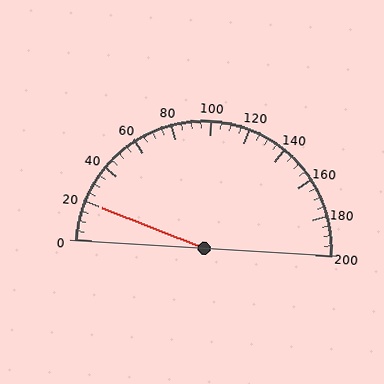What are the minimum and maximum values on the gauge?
The gauge ranges from 0 to 200.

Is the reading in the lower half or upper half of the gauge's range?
The reading is in the lower half of the range (0 to 200).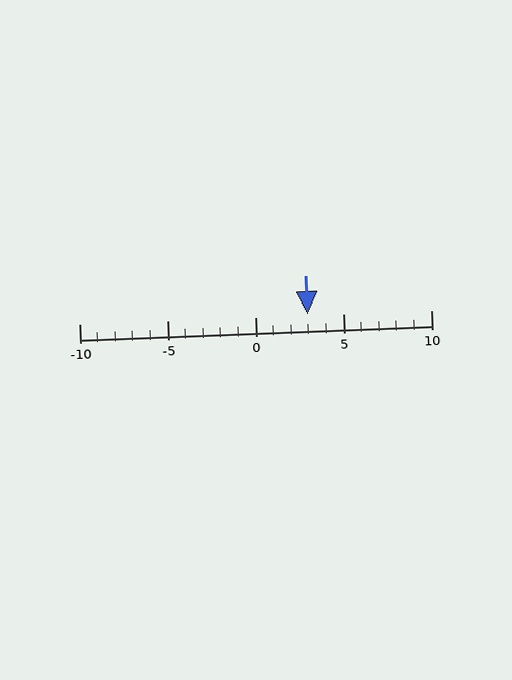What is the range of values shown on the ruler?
The ruler shows values from -10 to 10.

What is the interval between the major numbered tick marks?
The major tick marks are spaced 5 units apart.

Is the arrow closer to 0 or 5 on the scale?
The arrow is closer to 5.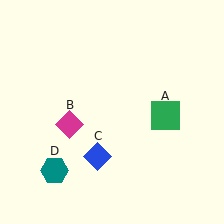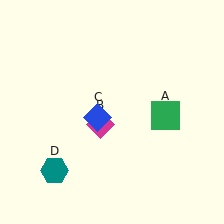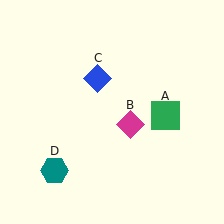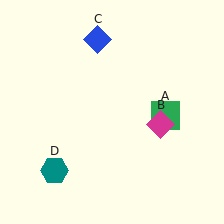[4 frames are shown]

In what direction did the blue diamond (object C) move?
The blue diamond (object C) moved up.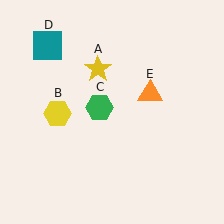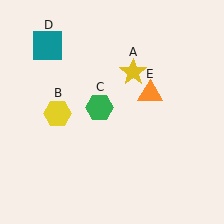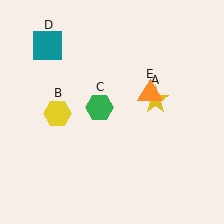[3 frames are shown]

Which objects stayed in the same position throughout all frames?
Yellow hexagon (object B) and green hexagon (object C) and teal square (object D) and orange triangle (object E) remained stationary.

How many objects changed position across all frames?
1 object changed position: yellow star (object A).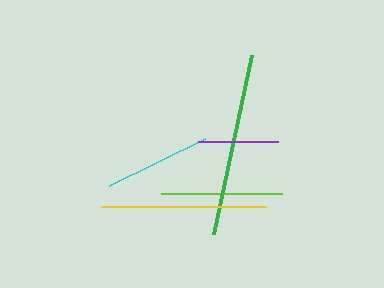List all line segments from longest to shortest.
From longest to shortest: green, yellow, lime, cyan, purple.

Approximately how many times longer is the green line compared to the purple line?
The green line is approximately 2.3 times the length of the purple line.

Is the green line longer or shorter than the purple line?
The green line is longer than the purple line.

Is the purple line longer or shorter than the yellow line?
The yellow line is longer than the purple line.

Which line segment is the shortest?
The purple line is the shortest at approximately 80 pixels.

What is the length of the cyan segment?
The cyan segment is approximately 107 pixels long.